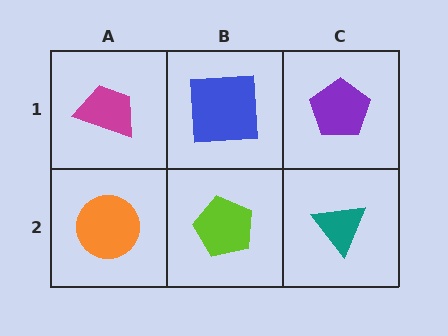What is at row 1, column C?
A purple pentagon.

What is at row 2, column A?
An orange circle.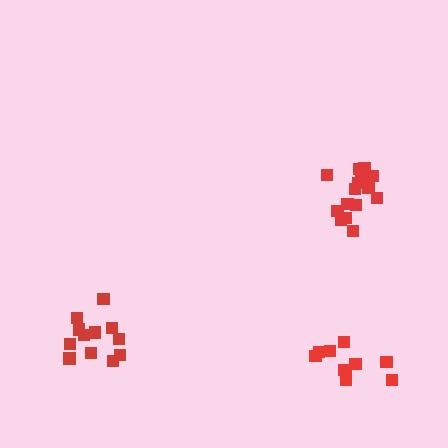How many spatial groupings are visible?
There are 3 spatial groupings.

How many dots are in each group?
Group 1: 10 dots, Group 2: 12 dots, Group 3: 15 dots (37 total).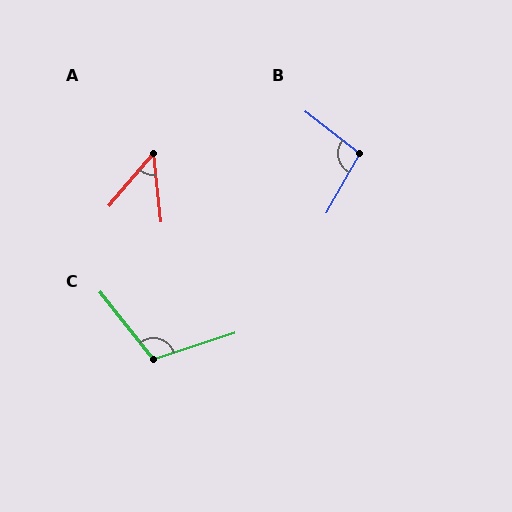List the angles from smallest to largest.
A (47°), B (98°), C (110°).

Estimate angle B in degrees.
Approximately 98 degrees.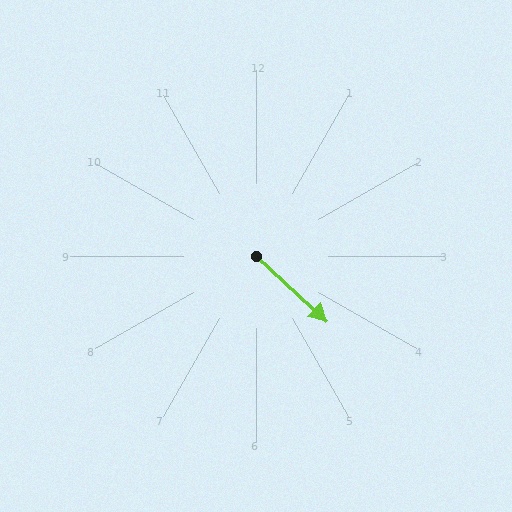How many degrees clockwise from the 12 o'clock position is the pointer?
Approximately 133 degrees.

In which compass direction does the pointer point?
Southeast.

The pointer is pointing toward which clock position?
Roughly 4 o'clock.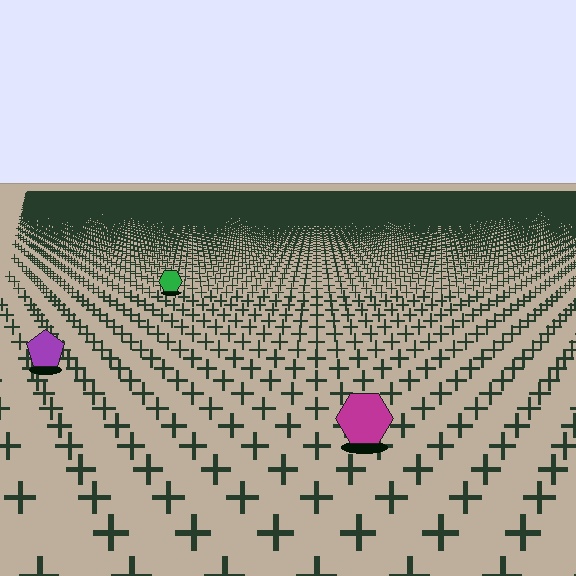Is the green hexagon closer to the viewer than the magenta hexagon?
No. The magenta hexagon is closer — you can tell from the texture gradient: the ground texture is coarser near it.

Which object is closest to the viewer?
The magenta hexagon is closest. The texture marks near it are larger and more spread out.